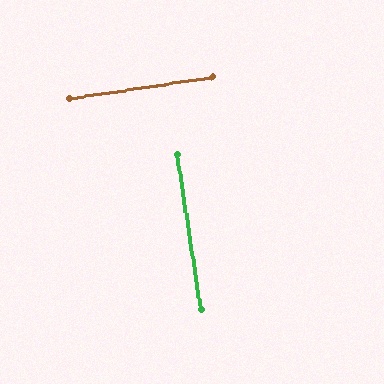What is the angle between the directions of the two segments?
Approximately 90 degrees.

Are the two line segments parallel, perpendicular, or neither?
Perpendicular — they meet at approximately 90°.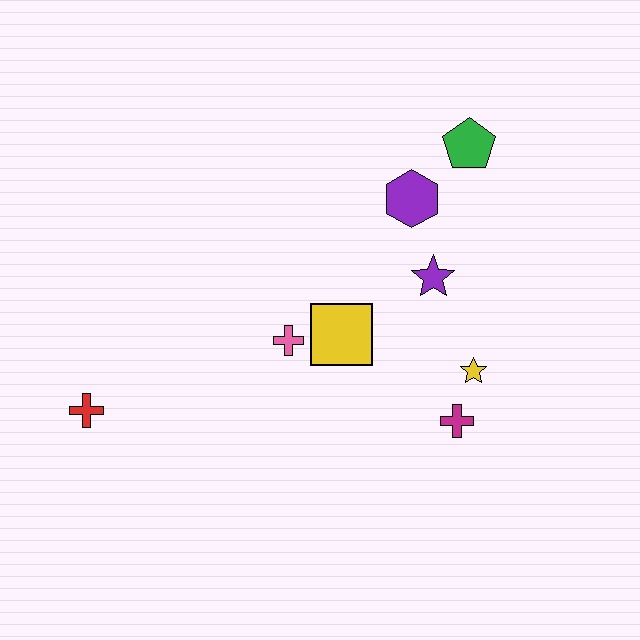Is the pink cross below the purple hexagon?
Yes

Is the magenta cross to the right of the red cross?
Yes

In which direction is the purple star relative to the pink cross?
The purple star is to the right of the pink cross.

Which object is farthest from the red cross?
The green pentagon is farthest from the red cross.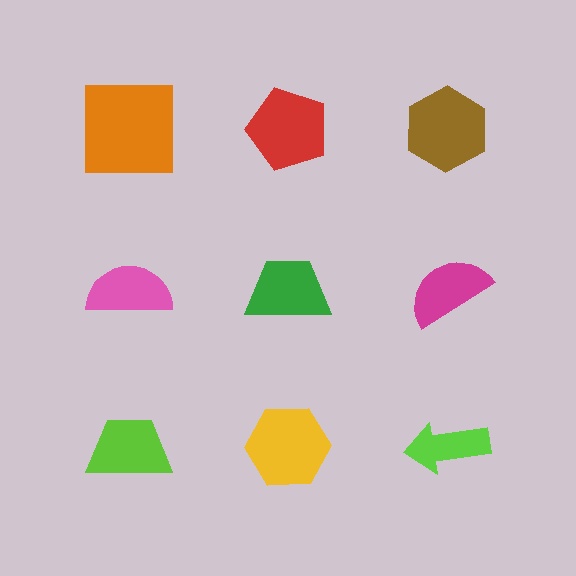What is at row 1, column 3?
A brown hexagon.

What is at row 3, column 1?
A lime trapezoid.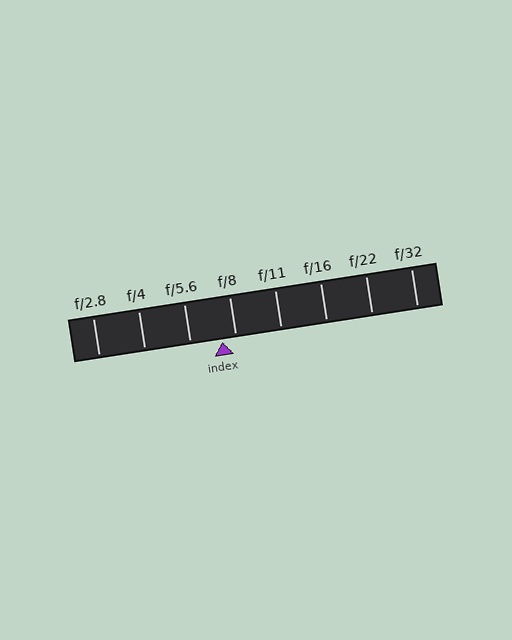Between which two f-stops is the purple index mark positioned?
The index mark is between f/5.6 and f/8.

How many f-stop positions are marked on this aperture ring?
There are 8 f-stop positions marked.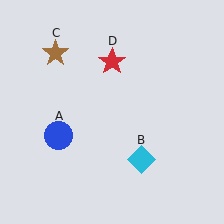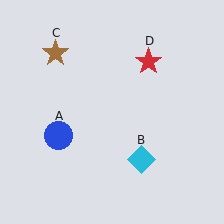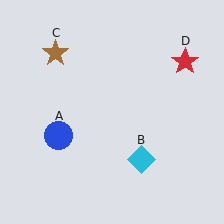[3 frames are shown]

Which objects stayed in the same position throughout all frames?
Blue circle (object A) and cyan diamond (object B) and brown star (object C) remained stationary.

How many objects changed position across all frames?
1 object changed position: red star (object D).